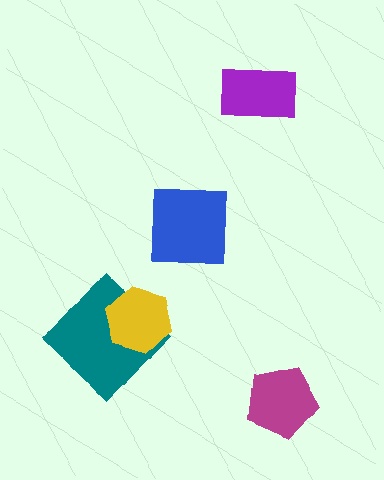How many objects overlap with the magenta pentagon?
0 objects overlap with the magenta pentagon.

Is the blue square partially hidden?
No, no other shape covers it.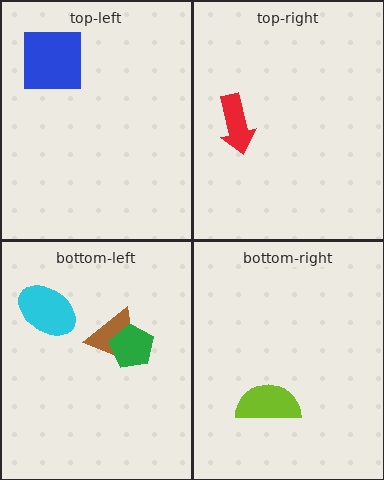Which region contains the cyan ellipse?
The bottom-left region.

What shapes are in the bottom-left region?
The cyan ellipse, the brown triangle, the green pentagon.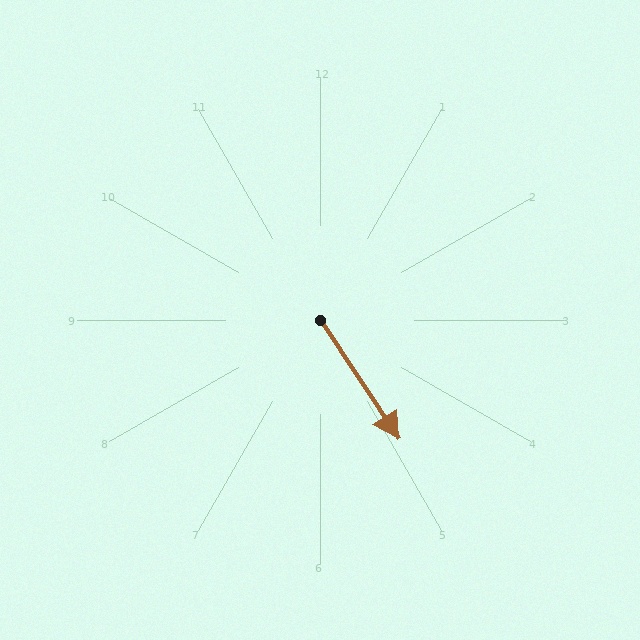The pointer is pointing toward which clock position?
Roughly 5 o'clock.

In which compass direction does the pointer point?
Southeast.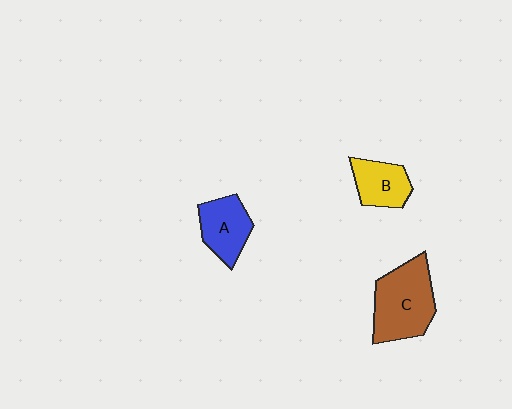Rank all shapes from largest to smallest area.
From largest to smallest: C (brown), A (blue), B (yellow).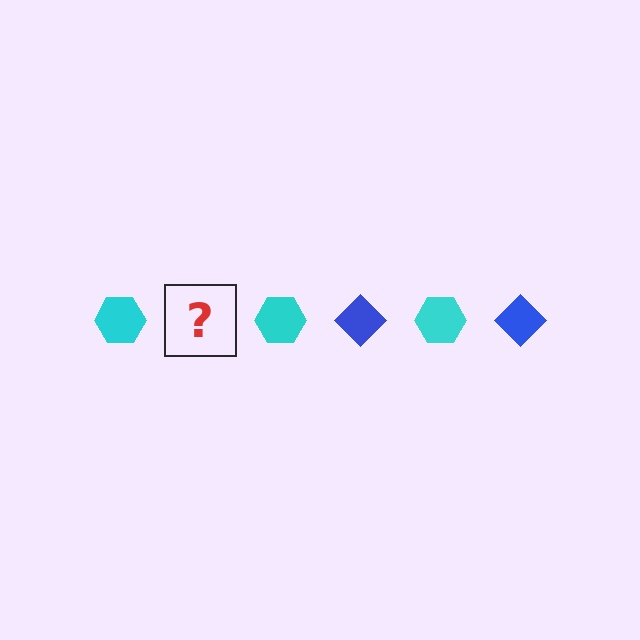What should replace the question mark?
The question mark should be replaced with a blue diamond.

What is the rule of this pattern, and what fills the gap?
The rule is that the pattern alternates between cyan hexagon and blue diamond. The gap should be filled with a blue diamond.